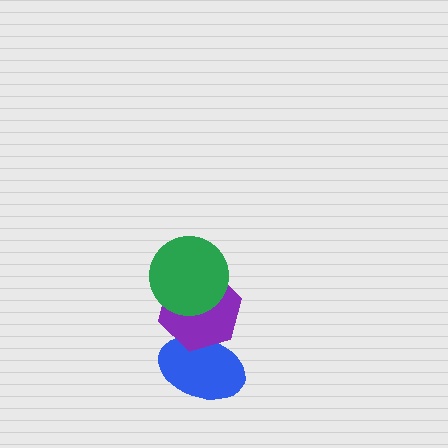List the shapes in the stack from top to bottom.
From top to bottom: the green circle, the purple hexagon, the blue ellipse.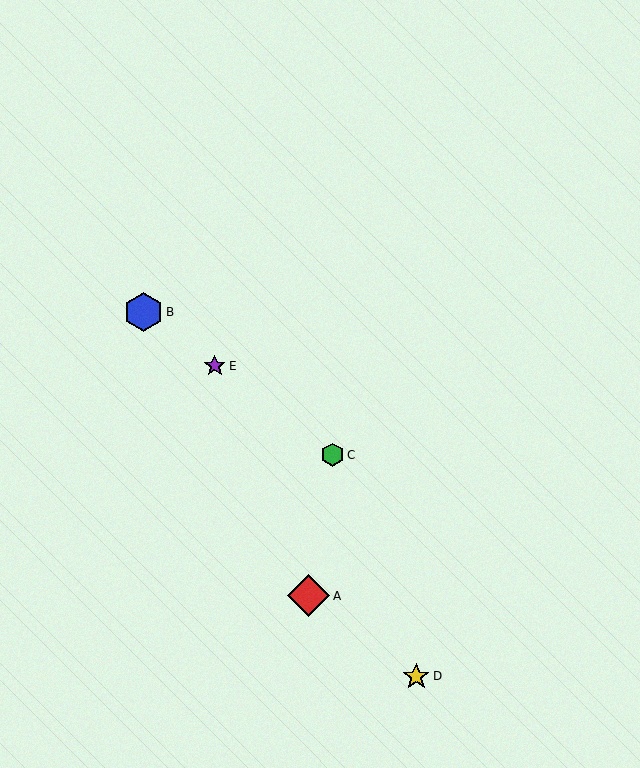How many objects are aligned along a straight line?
3 objects (B, C, E) are aligned along a straight line.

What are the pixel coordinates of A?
Object A is at (308, 596).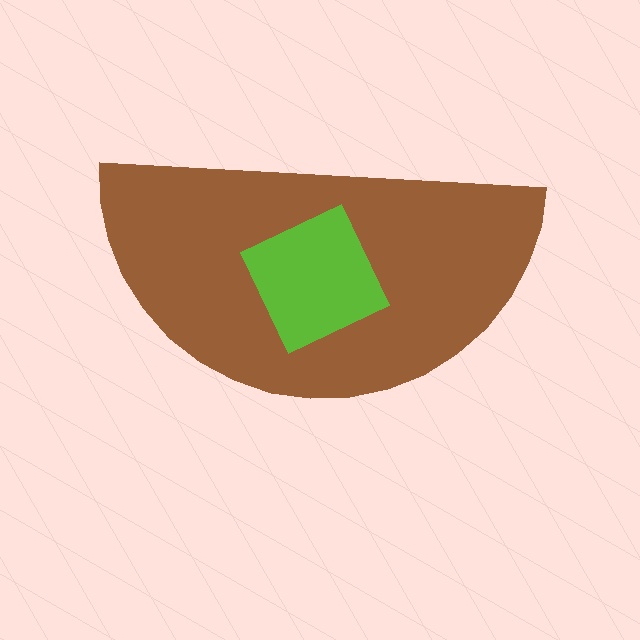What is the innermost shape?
The lime square.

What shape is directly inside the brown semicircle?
The lime square.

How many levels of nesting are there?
2.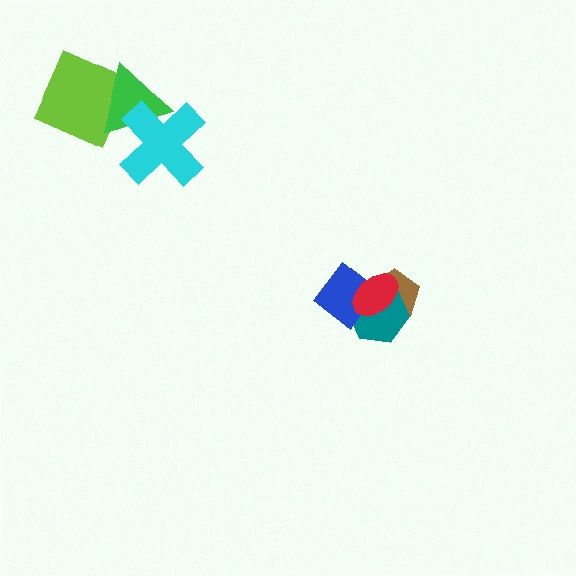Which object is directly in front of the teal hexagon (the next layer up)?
The blue diamond is directly in front of the teal hexagon.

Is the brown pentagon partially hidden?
Yes, it is partially covered by another shape.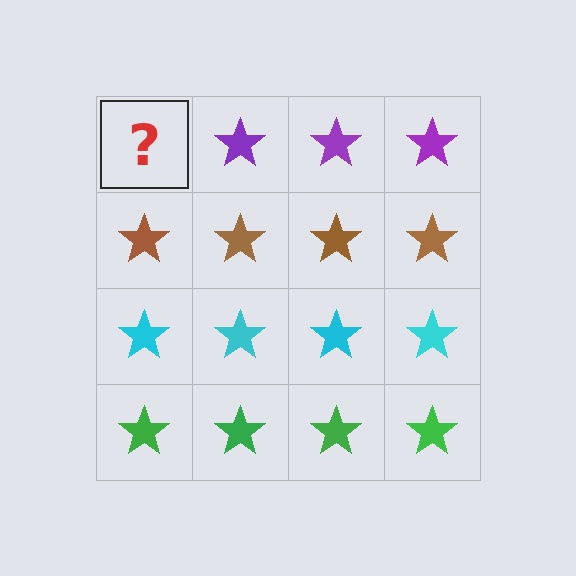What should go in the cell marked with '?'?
The missing cell should contain a purple star.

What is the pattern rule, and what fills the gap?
The rule is that each row has a consistent color. The gap should be filled with a purple star.